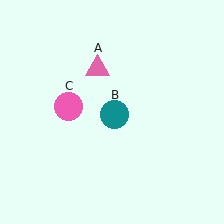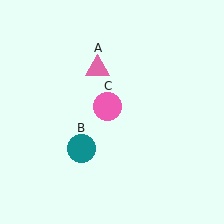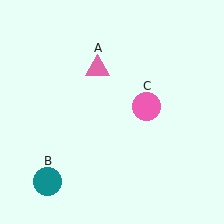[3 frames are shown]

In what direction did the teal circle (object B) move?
The teal circle (object B) moved down and to the left.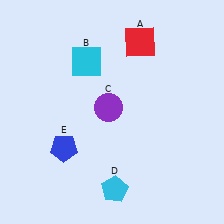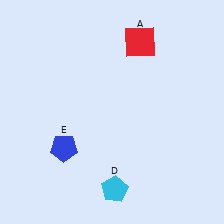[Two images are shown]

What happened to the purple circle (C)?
The purple circle (C) was removed in Image 2. It was in the top-left area of Image 1.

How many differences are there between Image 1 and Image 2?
There are 2 differences between the two images.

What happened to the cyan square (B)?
The cyan square (B) was removed in Image 2. It was in the top-left area of Image 1.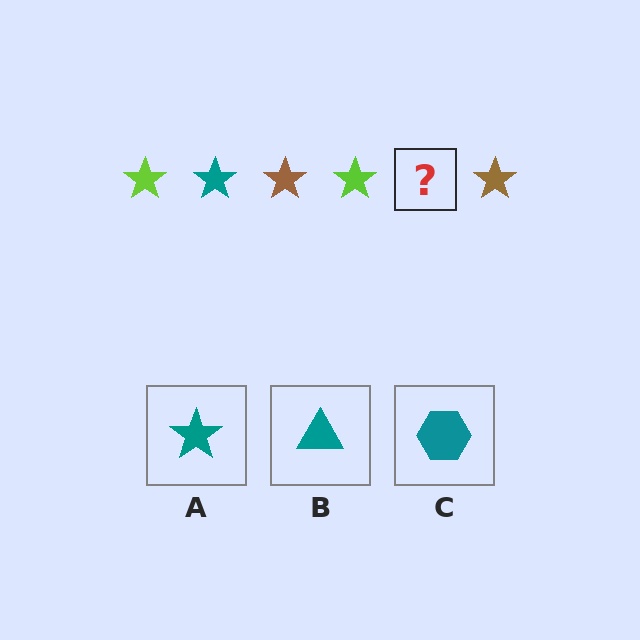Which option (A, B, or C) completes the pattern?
A.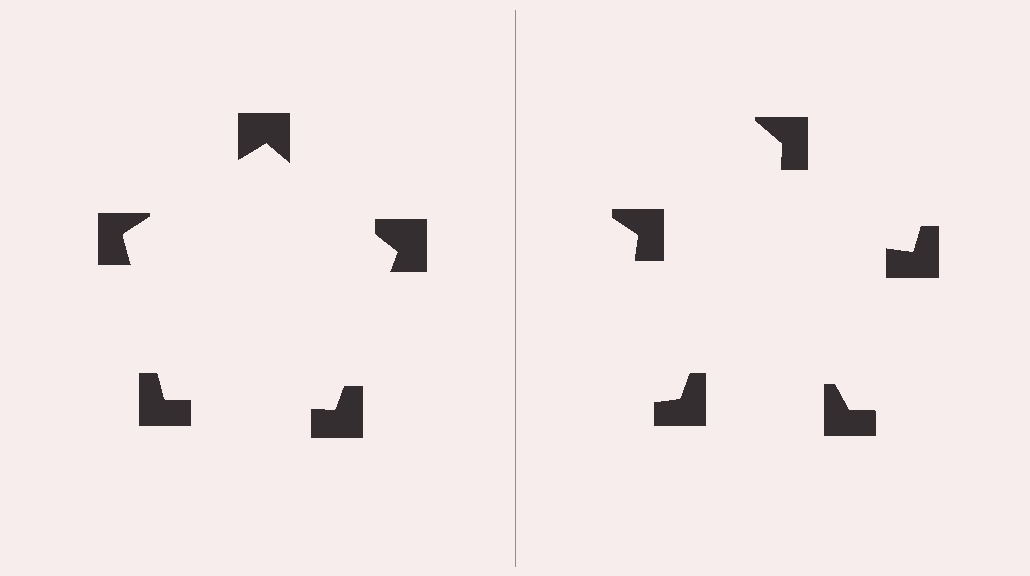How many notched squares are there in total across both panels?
10 — 5 on each side.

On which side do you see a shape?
An illusory pentagon appears on the left side. On the right side the wedge cuts are rotated, so no coherent shape forms.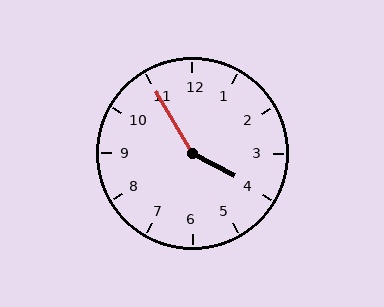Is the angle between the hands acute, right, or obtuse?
It is obtuse.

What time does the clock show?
3:55.